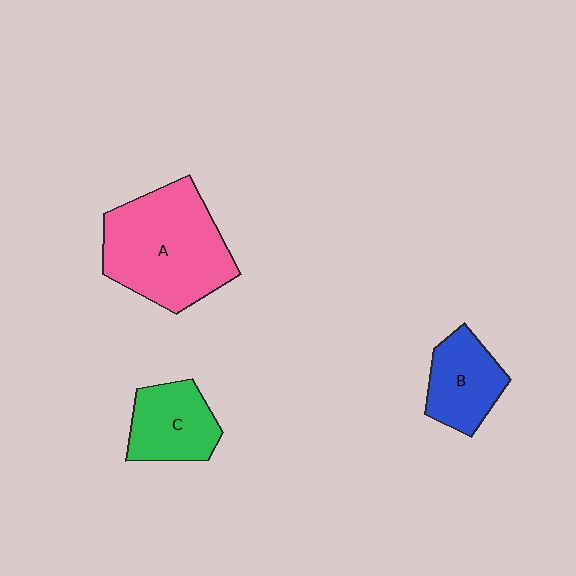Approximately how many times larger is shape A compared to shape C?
Approximately 2.0 times.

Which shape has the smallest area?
Shape B (blue).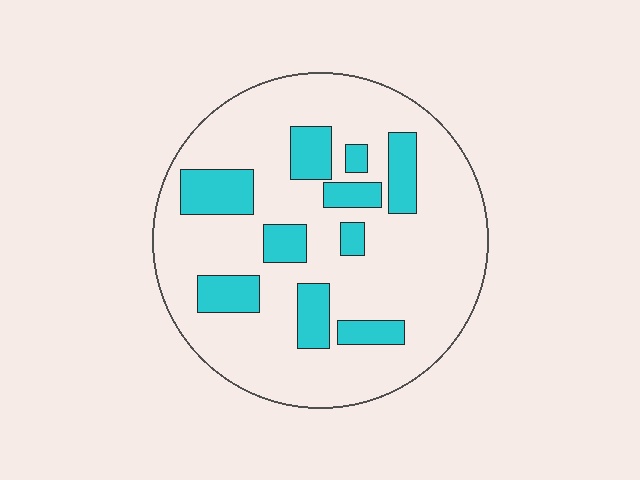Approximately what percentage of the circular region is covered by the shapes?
Approximately 20%.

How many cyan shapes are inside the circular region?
10.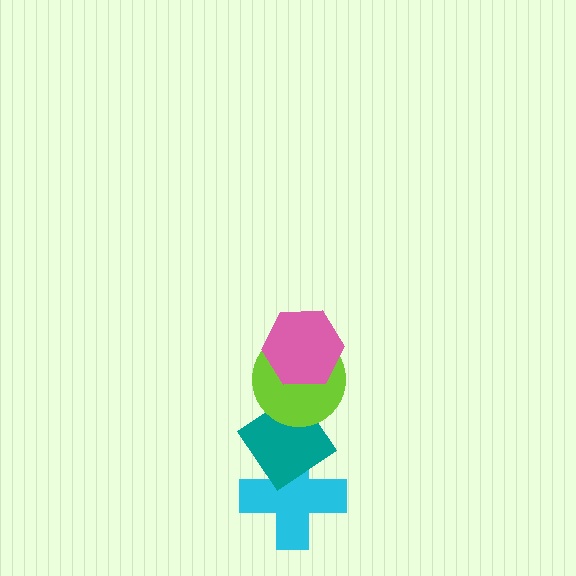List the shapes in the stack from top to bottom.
From top to bottom: the pink hexagon, the lime circle, the teal diamond, the cyan cross.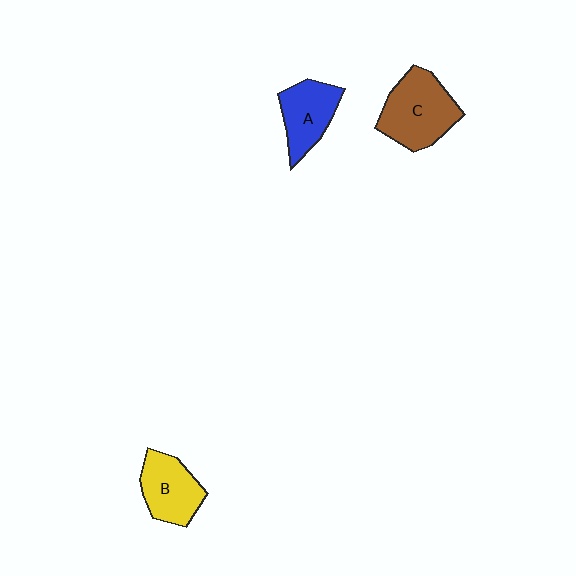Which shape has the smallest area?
Shape A (blue).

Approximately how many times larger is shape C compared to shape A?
Approximately 1.4 times.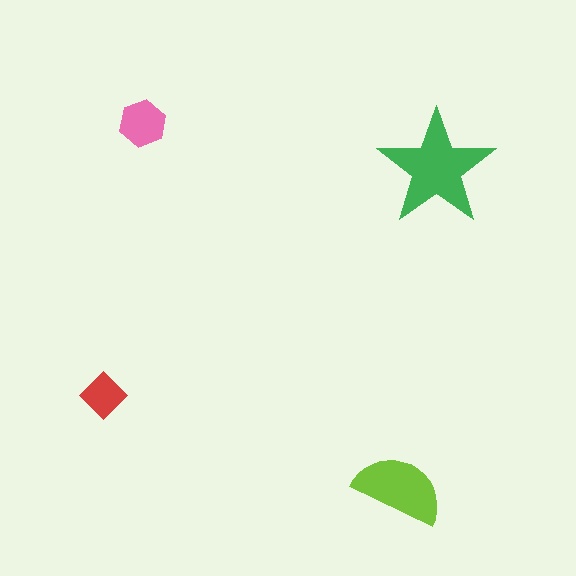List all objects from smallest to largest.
The red diamond, the pink hexagon, the lime semicircle, the green star.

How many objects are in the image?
There are 4 objects in the image.